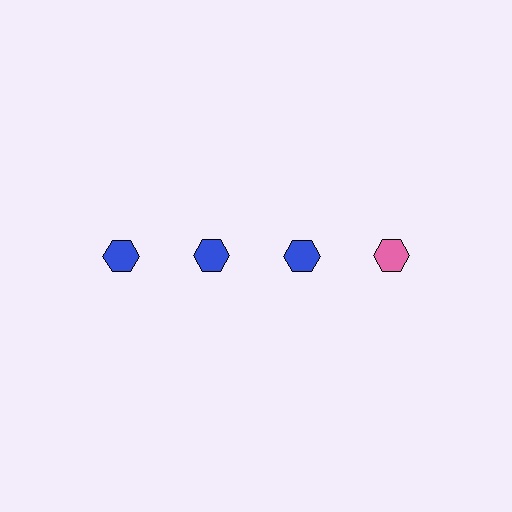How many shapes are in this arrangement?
There are 4 shapes arranged in a grid pattern.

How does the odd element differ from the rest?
It has a different color: pink instead of blue.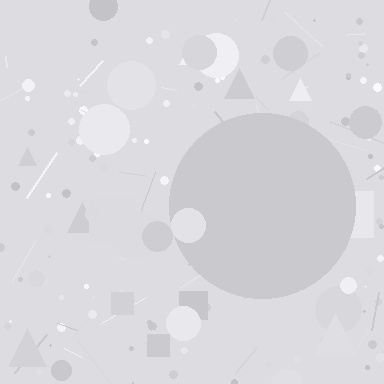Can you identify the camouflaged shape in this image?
The camouflaged shape is a circle.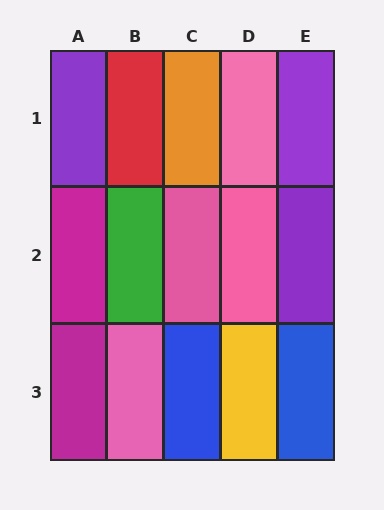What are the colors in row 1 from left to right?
Purple, red, orange, pink, purple.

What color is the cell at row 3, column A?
Magenta.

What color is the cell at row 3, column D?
Yellow.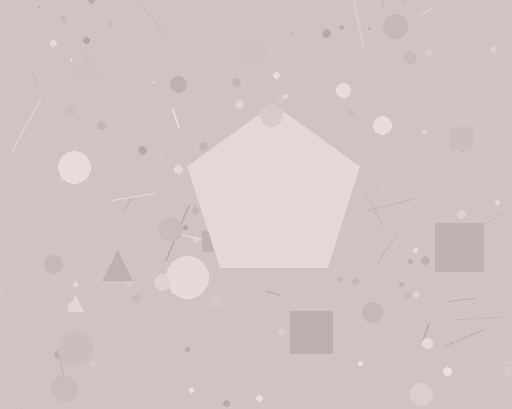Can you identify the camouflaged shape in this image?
The camouflaged shape is a pentagon.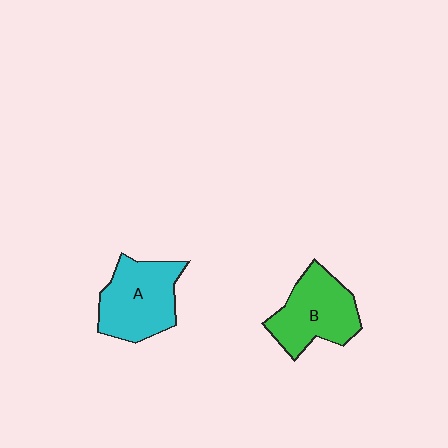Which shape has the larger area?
Shape A (cyan).